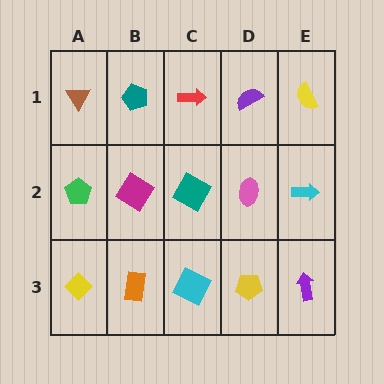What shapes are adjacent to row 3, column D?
A pink ellipse (row 2, column D), a cyan square (row 3, column C), a purple arrow (row 3, column E).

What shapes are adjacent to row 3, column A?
A green pentagon (row 2, column A), an orange rectangle (row 3, column B).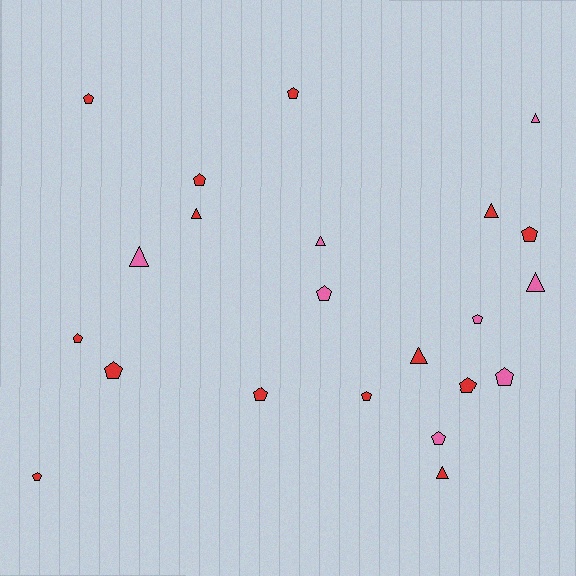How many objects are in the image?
There are 22 objects.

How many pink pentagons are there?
There are 4 pink pentagons.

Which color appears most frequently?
Red, with 14 objects.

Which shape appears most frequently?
Pentagon, with 14 objects.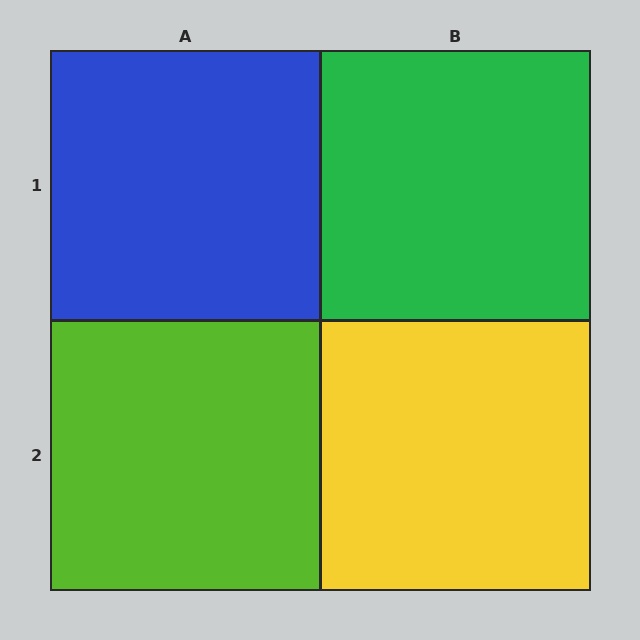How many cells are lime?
1 cell is lime.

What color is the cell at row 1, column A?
Blue.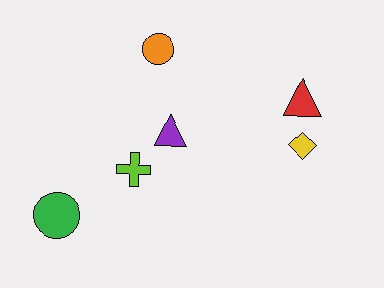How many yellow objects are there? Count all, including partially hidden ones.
There is 1 yellow object.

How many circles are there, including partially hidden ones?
There are 2 circles.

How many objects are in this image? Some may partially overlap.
There are 6 objects.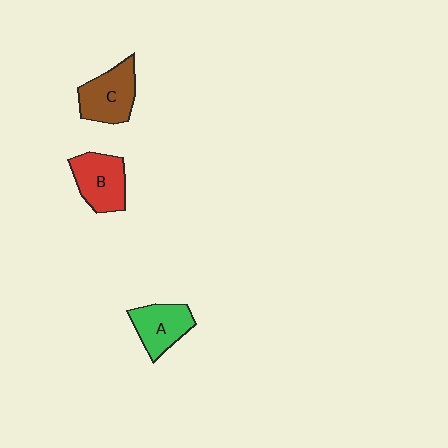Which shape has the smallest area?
Shape A (green).